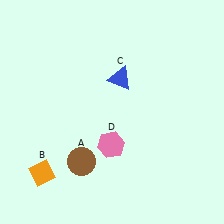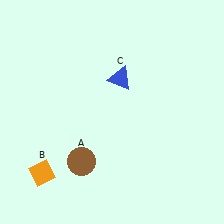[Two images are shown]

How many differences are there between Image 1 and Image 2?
There is 1 difference between the two images.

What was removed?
The pink hexagon (D) was removed in Image 2.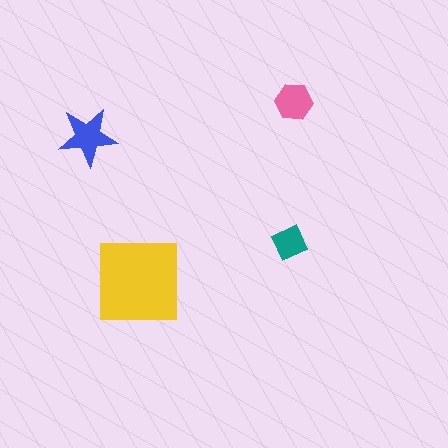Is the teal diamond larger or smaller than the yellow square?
Smaller.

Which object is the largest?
The yellow square.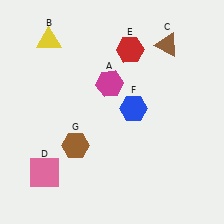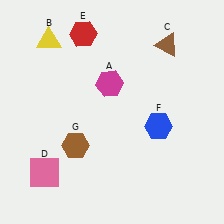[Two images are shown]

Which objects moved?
The objects that moved are: the red hexagon (E), the blue hexagon (F).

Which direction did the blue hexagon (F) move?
The blue hexagon (F) moved right.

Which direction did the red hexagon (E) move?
The red hexagon (E) moved left.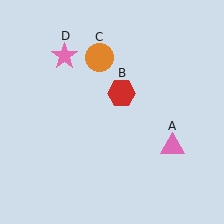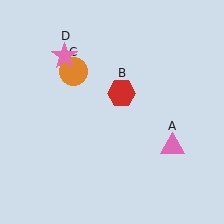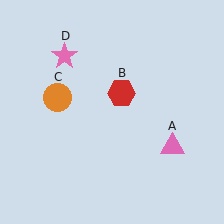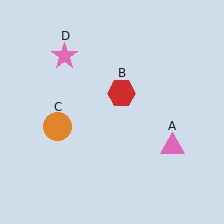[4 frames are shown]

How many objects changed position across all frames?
1 object changed position: orange circle (object C).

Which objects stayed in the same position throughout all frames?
Pink triangle (object A) and red hexagon (object B) and pink star (object D) remained stationary.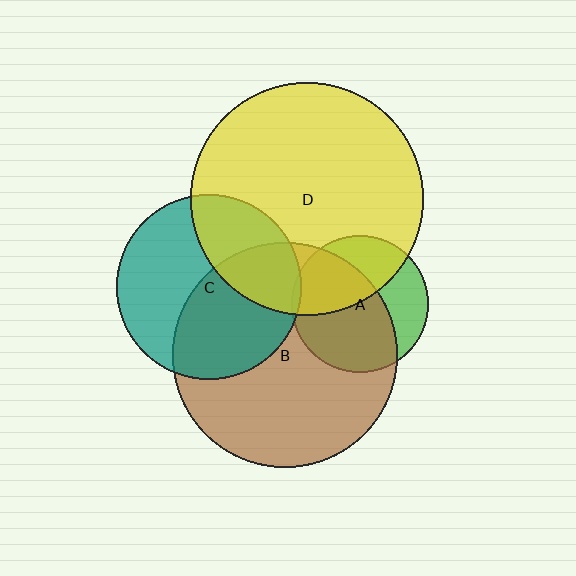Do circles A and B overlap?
Yes.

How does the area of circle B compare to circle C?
Approximately 1.5 times.